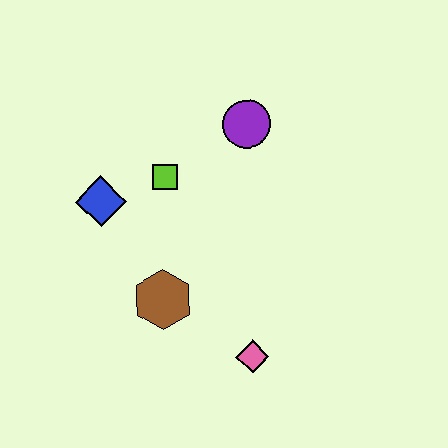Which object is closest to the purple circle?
The lime square is closest to the purple circle.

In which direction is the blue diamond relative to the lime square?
The blue diamond is to the left of the lime square.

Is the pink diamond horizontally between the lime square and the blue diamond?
No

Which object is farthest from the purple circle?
The pink diamond is farthest from the purple circle.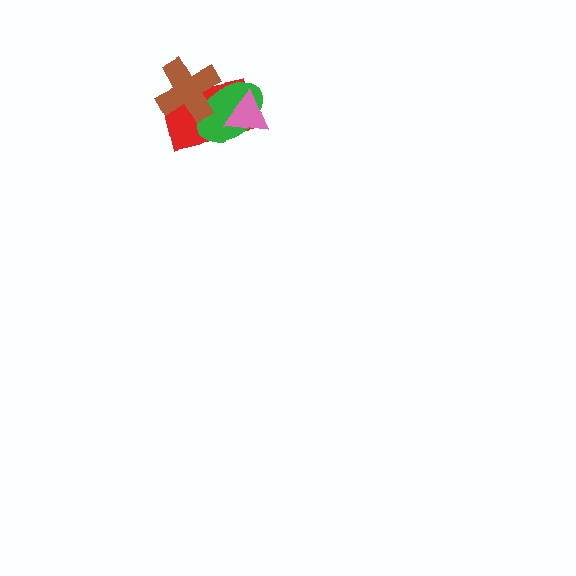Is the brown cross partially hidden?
No, no other shape covers it.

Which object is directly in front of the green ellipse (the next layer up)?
The pink triangle is directly in front of the green ellipse.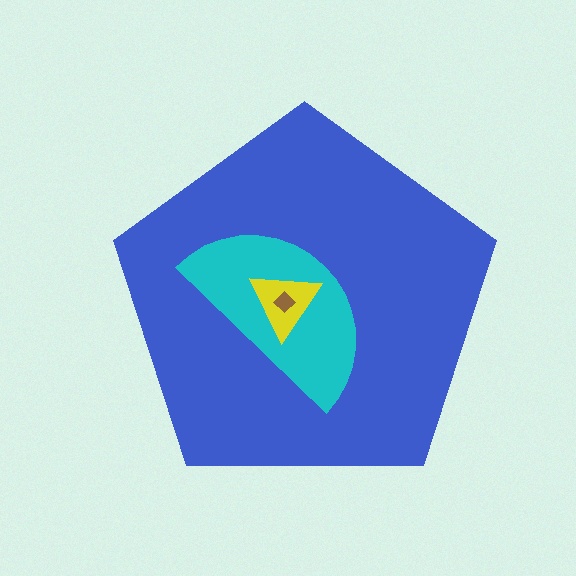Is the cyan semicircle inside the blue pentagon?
Yes.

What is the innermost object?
The brown diamond.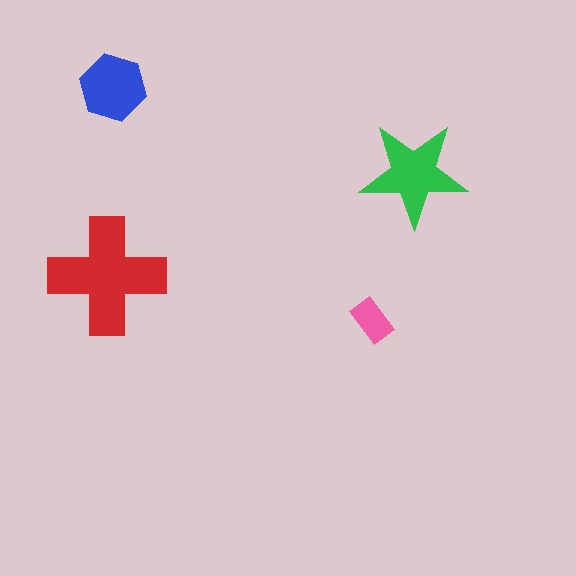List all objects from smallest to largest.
The pink rectangle, the blue hexagon, the green star, the red cross.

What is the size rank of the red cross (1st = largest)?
1st.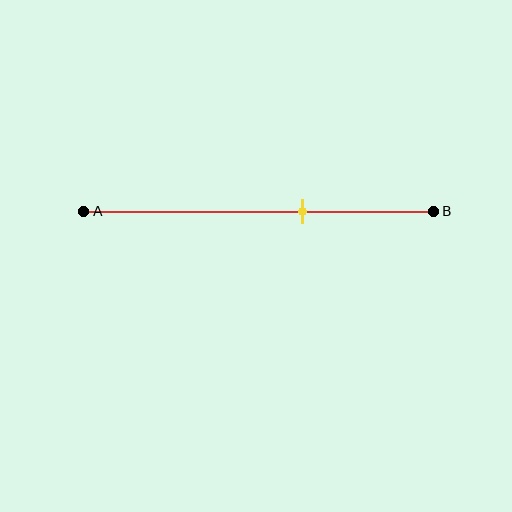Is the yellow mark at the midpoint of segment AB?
No, the mark is at about 65% from A, not at the 50% midpoint.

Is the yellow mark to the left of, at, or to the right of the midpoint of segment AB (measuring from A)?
The yellow mark is to the right of the midpoint of segment AB.